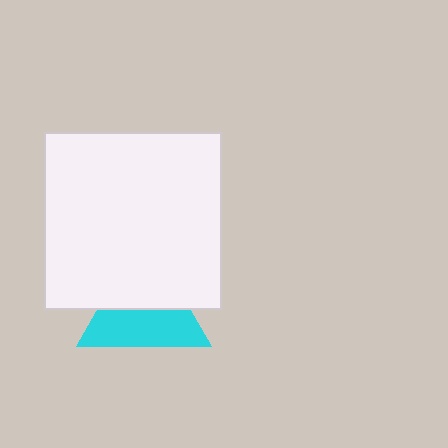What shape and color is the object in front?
The object in front is a white square.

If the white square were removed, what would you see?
You would see the complete cyan triangle.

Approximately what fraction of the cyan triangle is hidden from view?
Roughly 46% of the cyan triangle is hidden behind the white square.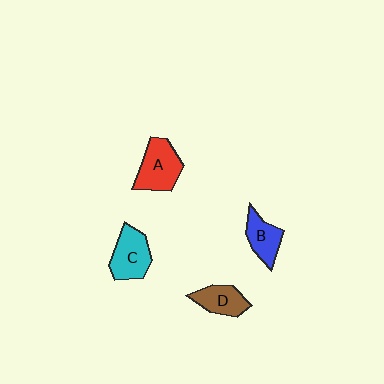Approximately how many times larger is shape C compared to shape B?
Approximately 1.3 times.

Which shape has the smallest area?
Shape B (blue).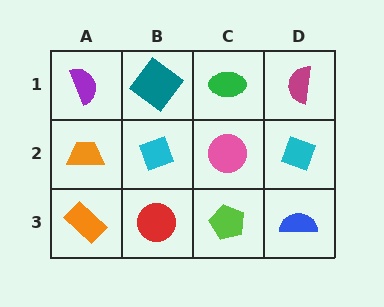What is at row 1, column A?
A purple semicircle.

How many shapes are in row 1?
4 shapes.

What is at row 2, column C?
A pink circle.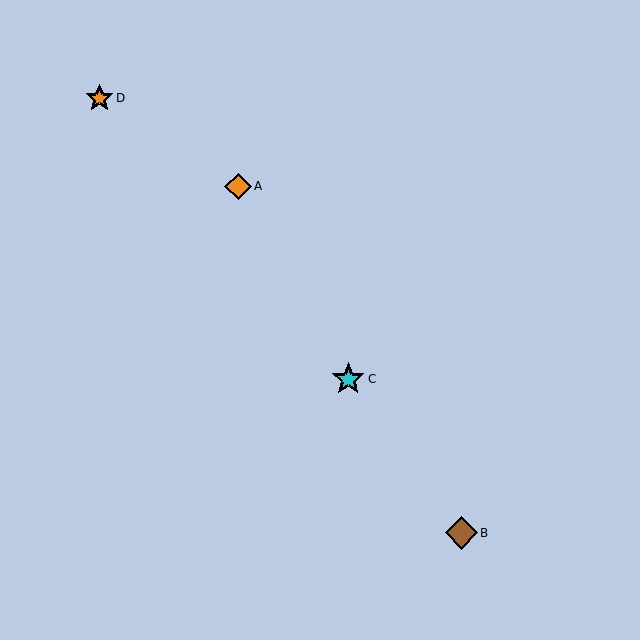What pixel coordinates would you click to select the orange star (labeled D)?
Click at (100, 98) to select the orange star D.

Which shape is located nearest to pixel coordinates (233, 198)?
The orange diamond (labeled A) at (238, 186) is nearest to that location.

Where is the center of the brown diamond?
The center of the brown diamond is at (461, 533).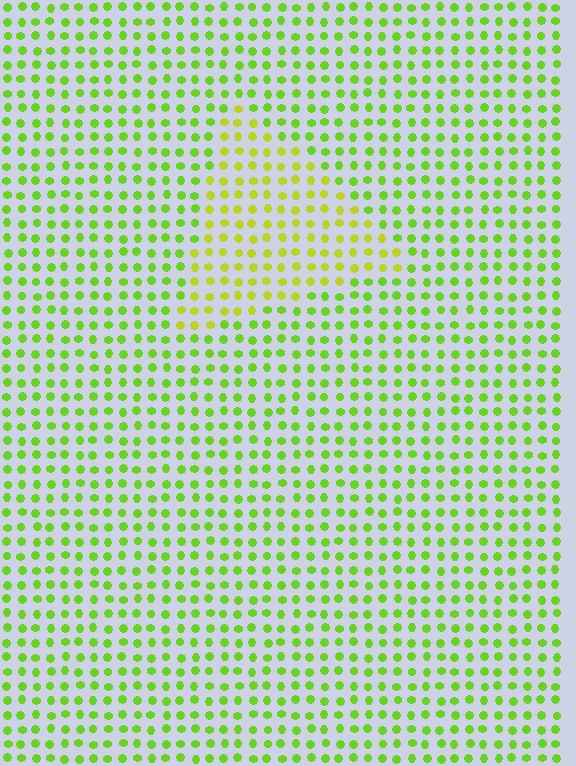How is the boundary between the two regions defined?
The boundary is defined purely by a slight shift in hue (about 29 degrees). Spacing, size, and orientation are identical on both sides.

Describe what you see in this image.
The image is filled with small lime elements in a uniform arrangement. A triangle-shaped region is visible where the elements are tinted to a slightly different hue, forming a subtle color boundary.